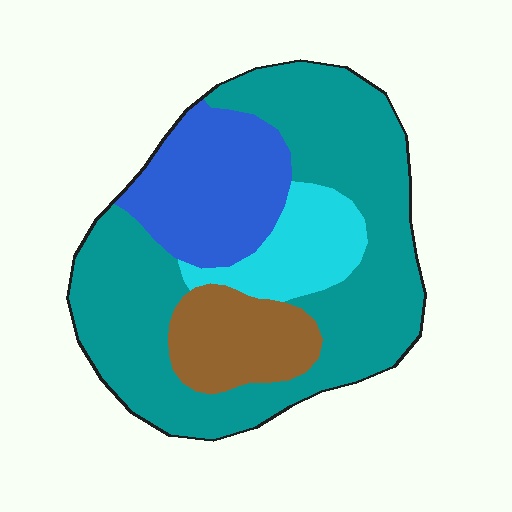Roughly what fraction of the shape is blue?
Blue covers about 20% of the shape.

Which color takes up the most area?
Teal, at roughly 55%.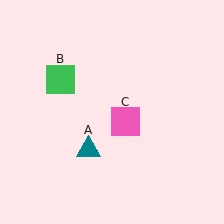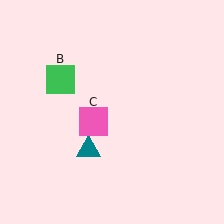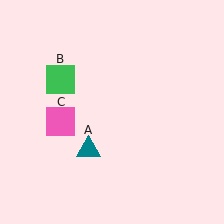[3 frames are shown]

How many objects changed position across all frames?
1 object changed position: pink square (object C).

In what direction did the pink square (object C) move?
The pink square (object C) moved left.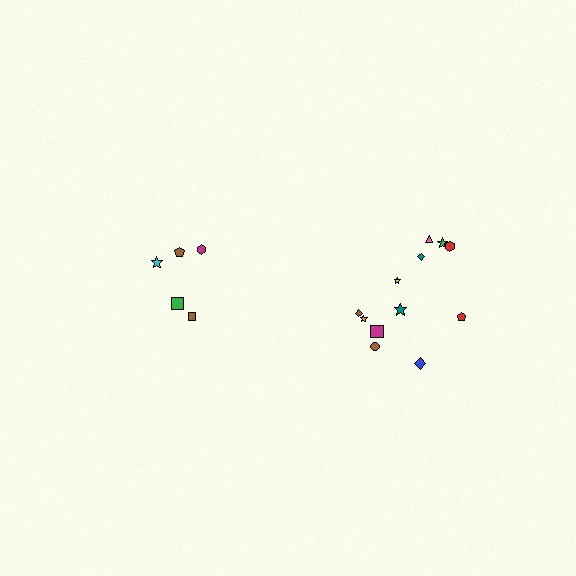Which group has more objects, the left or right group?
The right group.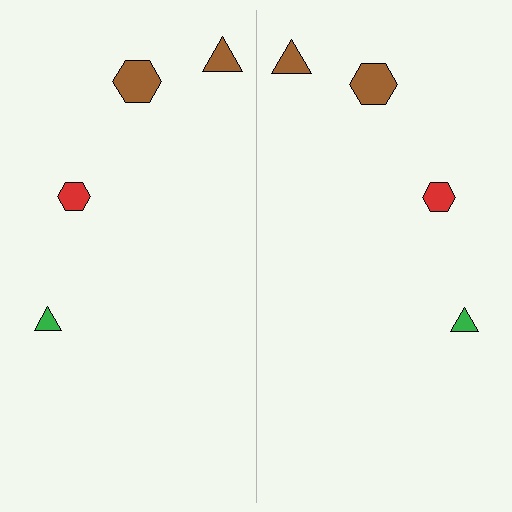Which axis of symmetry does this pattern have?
The pattern has a vertical axis of symmetry running through the center of the image.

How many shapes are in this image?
There are 8 shapes in this image.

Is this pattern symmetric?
Yes, this pattern has bilateral (reflection) symmetry.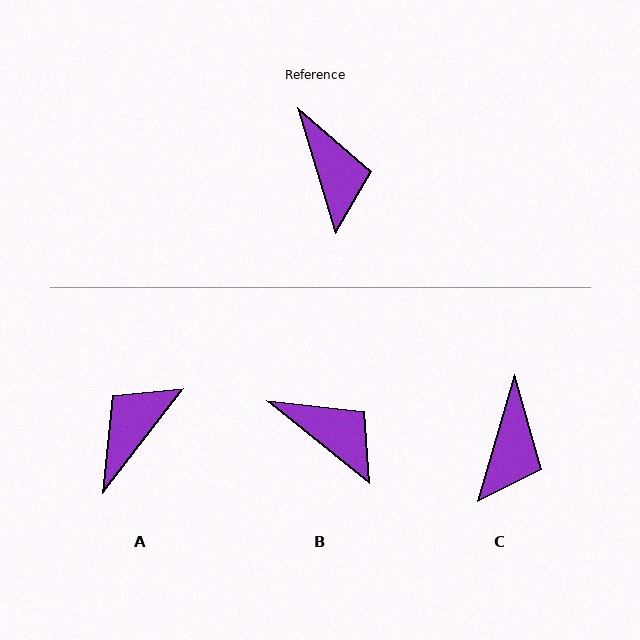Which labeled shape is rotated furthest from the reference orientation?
A, about 125 degrees away.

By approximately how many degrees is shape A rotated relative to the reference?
Approximately 125 degrees counter-clockwise.